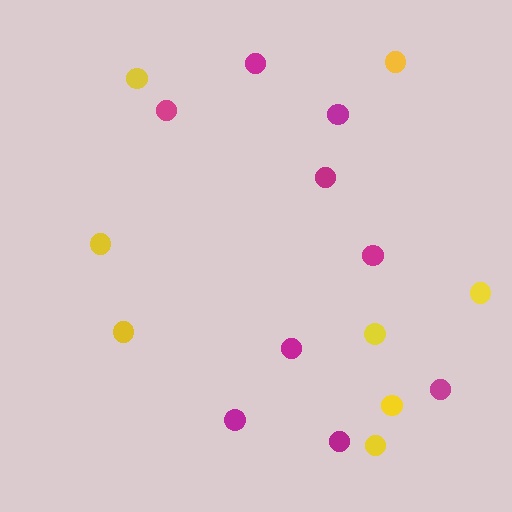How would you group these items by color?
There are 2 groups: one group of magenta circles (9) and one group of yellow circles (8).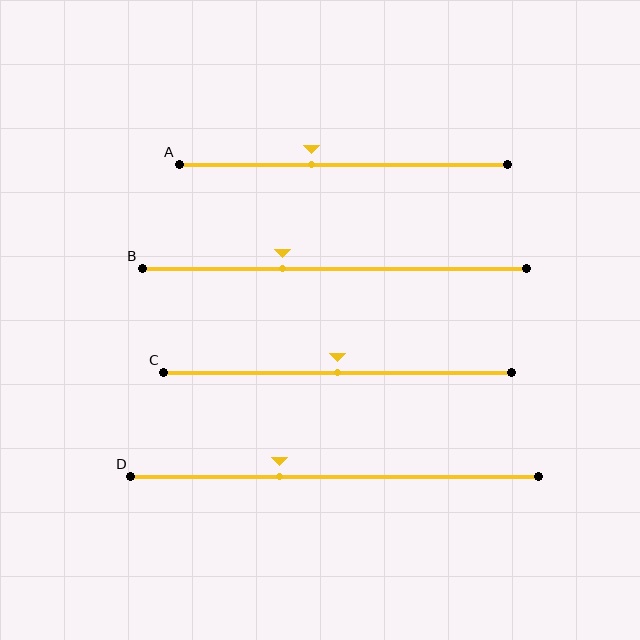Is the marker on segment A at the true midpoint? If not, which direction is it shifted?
No, the marker on segment A is shifted to the left by about 10% of the segment length.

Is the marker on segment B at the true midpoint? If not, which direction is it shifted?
No, the marker on segment B is shifted to the left by about 13% of the segment length.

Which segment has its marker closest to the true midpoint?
Segment C has its marker closest to the true midpoint.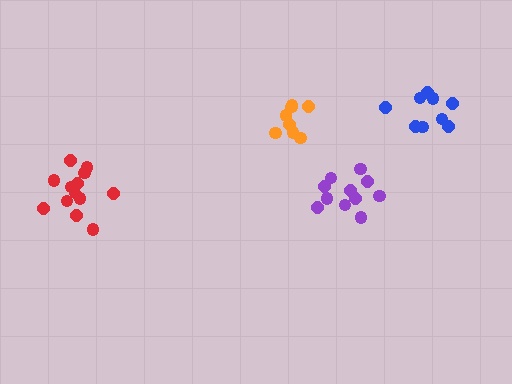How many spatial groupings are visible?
There are 4 spatial groupings.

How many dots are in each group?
Group 1: 13 dots, Group 2: 9 dots, Group 3: 11 dots, Group 4: 8 dots (41 total).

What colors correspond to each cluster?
The clusters are colored: red, blue, purple, orange.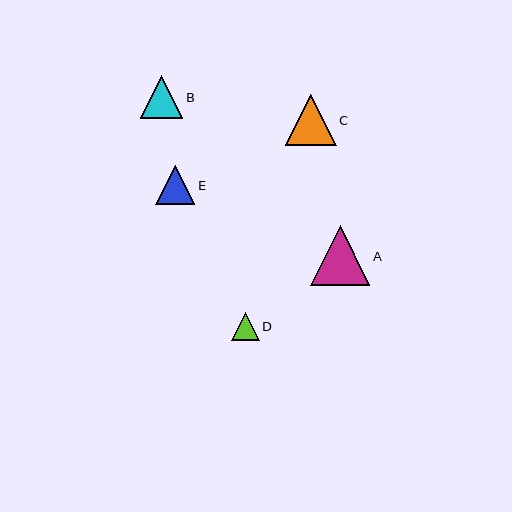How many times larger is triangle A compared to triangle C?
Triangle A is approximately 1.2 times the size of triangle C.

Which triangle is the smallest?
Triangle D is the smallest with a size of approximately 27 pixels.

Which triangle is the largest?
Triangle A is the largest with a size of approximately 59 pixels.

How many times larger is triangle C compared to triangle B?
Triangle C is approximately 1.2 times the size of triangle B.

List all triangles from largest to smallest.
From largest to smallest: A, C, B, E, D.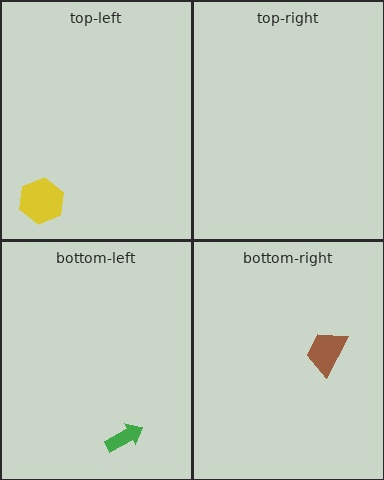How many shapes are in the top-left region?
1.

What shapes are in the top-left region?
The yellow hexagon.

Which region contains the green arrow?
The bottom-left region.